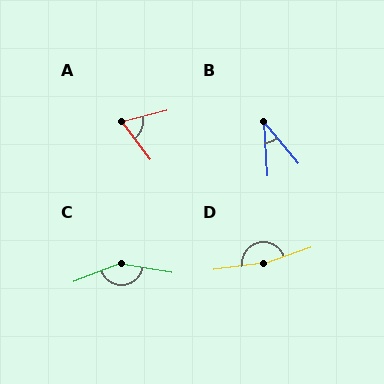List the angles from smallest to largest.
B (37°), A (67°), C (149°), D (168°).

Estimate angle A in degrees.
Approximately 67 degrees.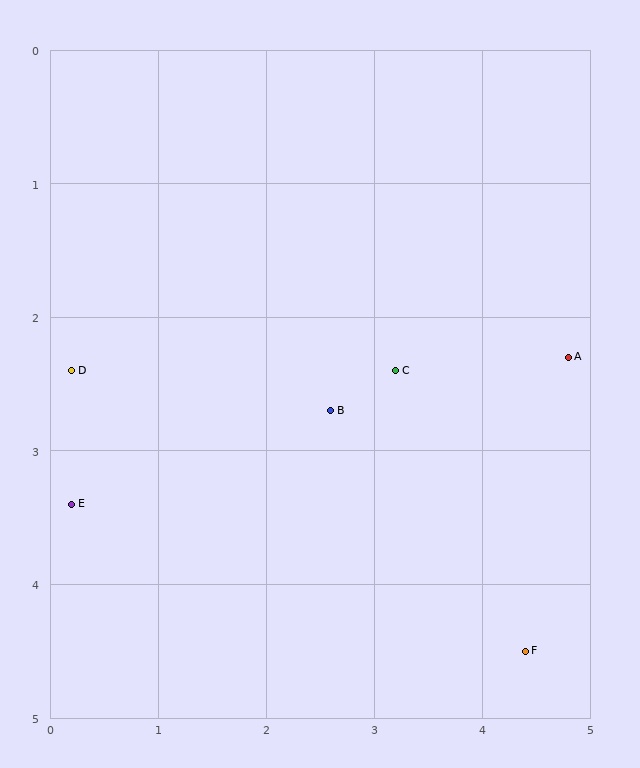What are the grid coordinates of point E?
Point E is at approximately (0.2, 3.4).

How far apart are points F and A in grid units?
Points F and A are about 2.2 grid units apart.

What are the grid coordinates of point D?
Point D is at approximately (0.2, 2.4).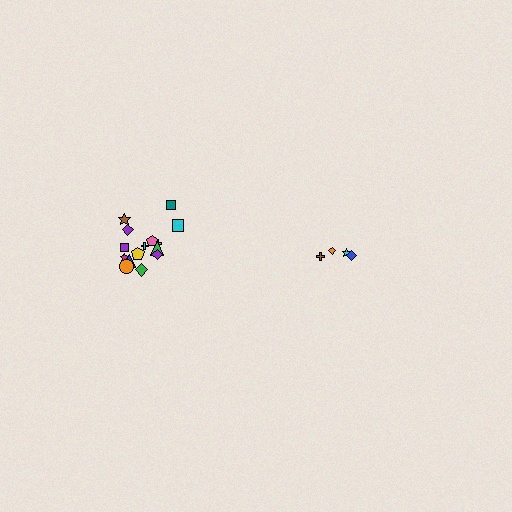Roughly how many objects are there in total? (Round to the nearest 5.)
Roughly 20 objects in total.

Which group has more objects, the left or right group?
The left group.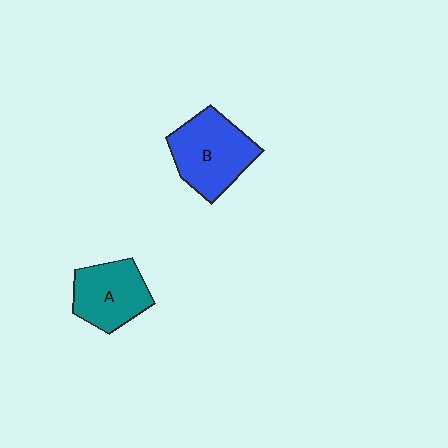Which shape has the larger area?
Shape B (blue).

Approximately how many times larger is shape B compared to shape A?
Approximately 1.2 times.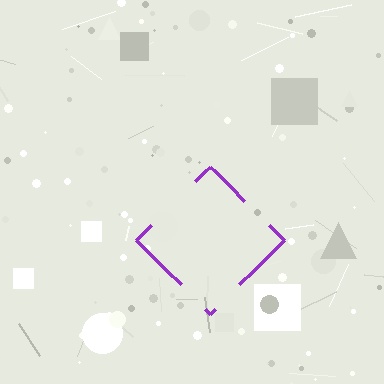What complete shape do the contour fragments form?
The contour fragments form a diamond.